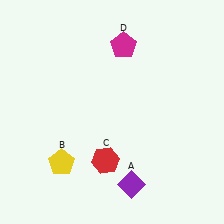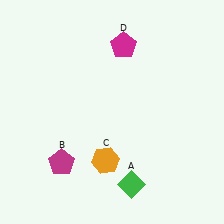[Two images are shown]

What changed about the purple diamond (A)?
In Image 1, A is purple. In Image 2, it changed to green.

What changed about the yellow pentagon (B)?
In Image 1, B is yellow. In Image 2, it changed to magenta.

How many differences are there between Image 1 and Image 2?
There are 3 differences between the two images.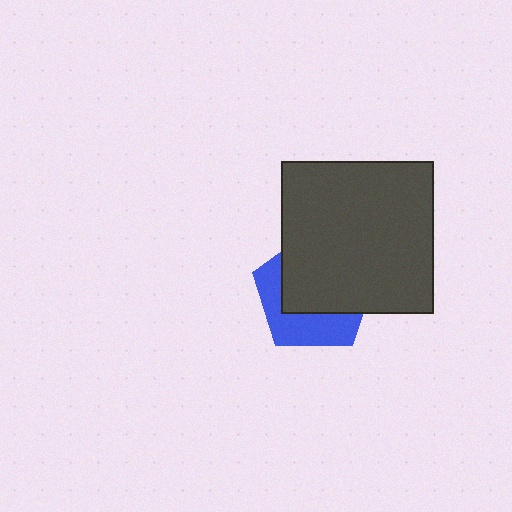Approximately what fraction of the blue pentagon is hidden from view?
Roughly 60% of the blue pentagon is hidden behind the dark gray square.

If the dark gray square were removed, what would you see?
You would see the complete blue pentagon.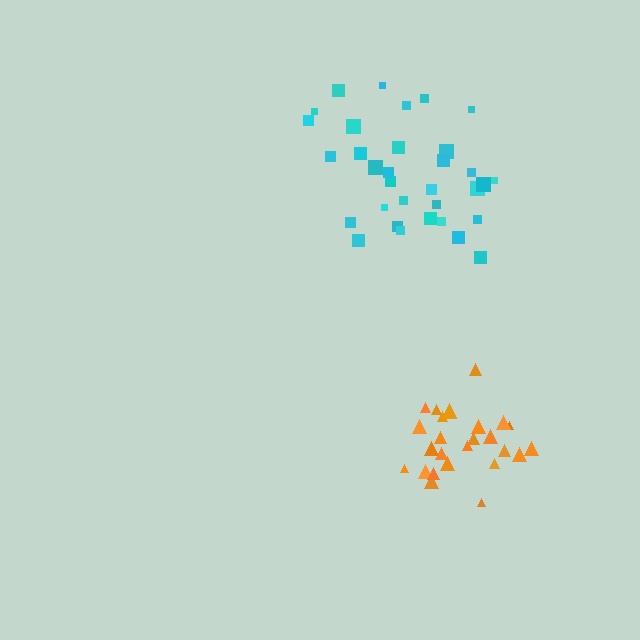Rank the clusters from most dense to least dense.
orange, cyan.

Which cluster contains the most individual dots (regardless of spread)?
Cyan (33).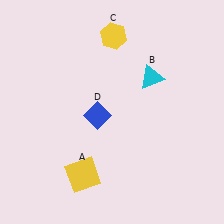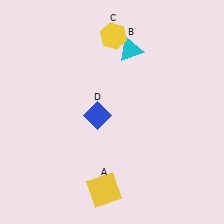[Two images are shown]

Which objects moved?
The objects that moved are: the yellow square (A), the cyan triangle (B).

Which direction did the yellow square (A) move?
The yellow square (A) moved right.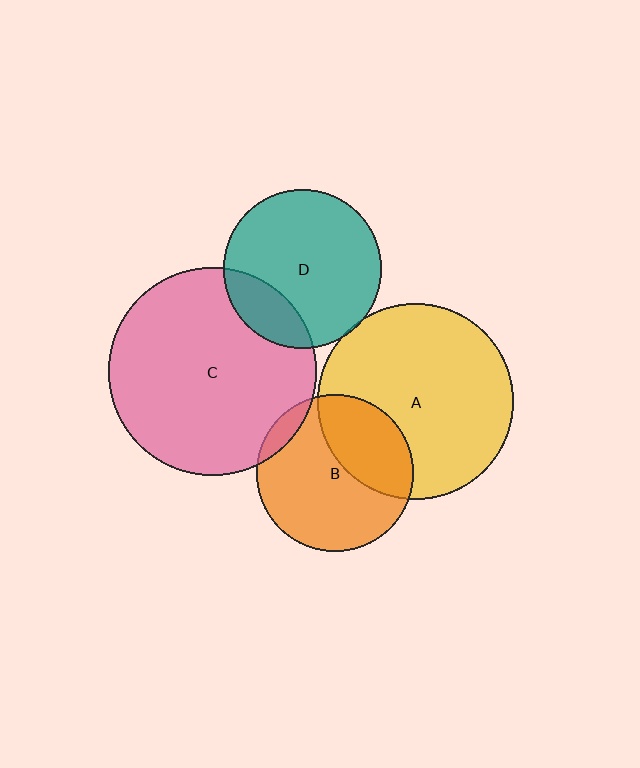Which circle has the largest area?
Circle C (pink).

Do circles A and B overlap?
Yes.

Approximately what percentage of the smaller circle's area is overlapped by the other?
Approximately 35%.